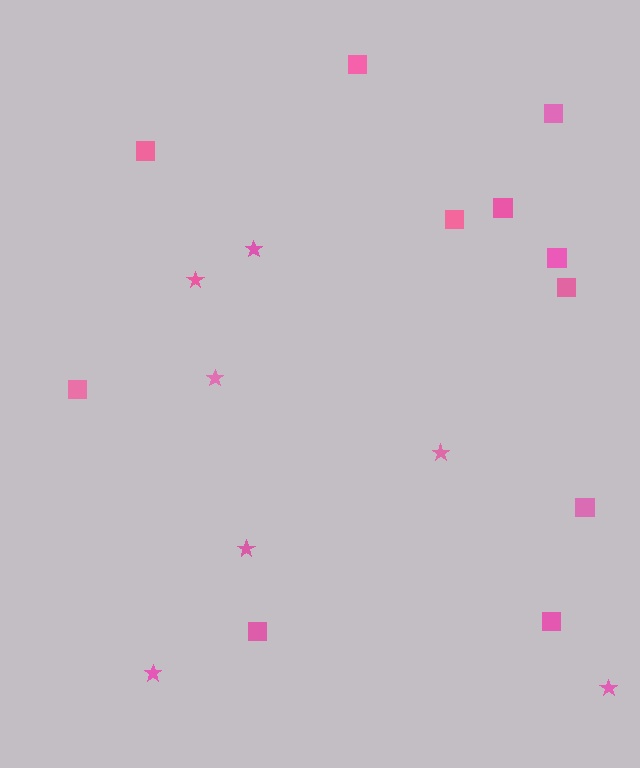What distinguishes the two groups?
There are 2 groups: one group of stars (7) and one group of squares (11).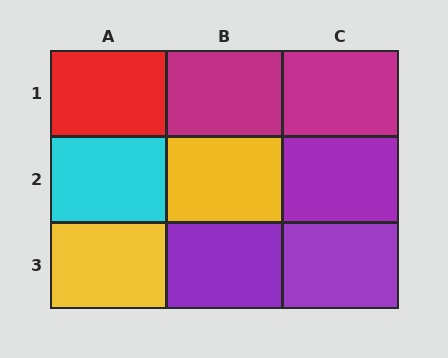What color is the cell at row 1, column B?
Magenta.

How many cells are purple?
3 cells are purple.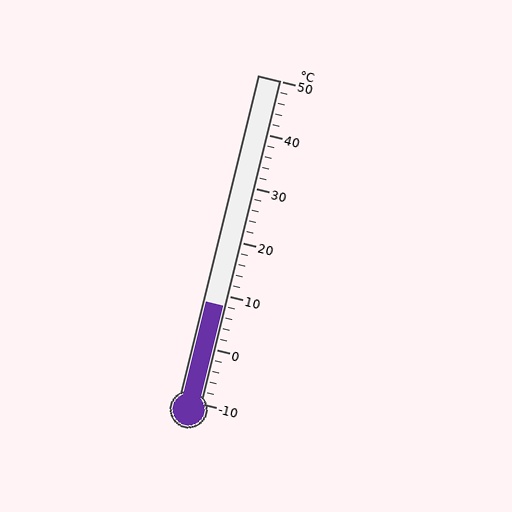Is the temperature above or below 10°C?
The temperature is below 10°C.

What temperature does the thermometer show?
The thermometer shows approximately 8°C.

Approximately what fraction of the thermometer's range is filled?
The thermometer is filled to approximately 30% of its range.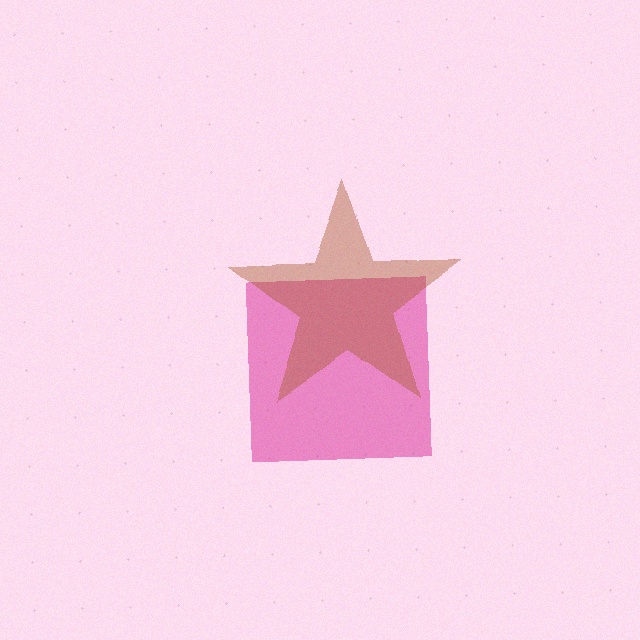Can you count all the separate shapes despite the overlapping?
Yes, there are 2 separate shapes.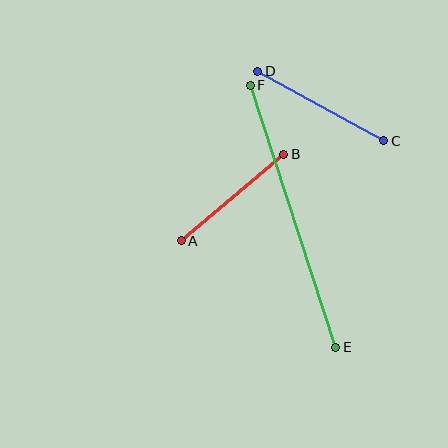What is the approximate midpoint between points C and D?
The midpoint is at approximately (321, 106) pixels.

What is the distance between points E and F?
The distance is approximately 275 pixels.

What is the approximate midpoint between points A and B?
The midpoint is at approximately (233, 198) pixels.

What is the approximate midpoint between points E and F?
The midpoint is at approximately (293, 216) pixels.